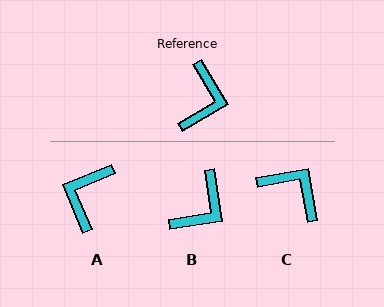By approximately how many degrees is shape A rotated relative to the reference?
Approximately 171 degrees counter-clockwise.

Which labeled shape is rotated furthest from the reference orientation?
A, about 171 degrees away.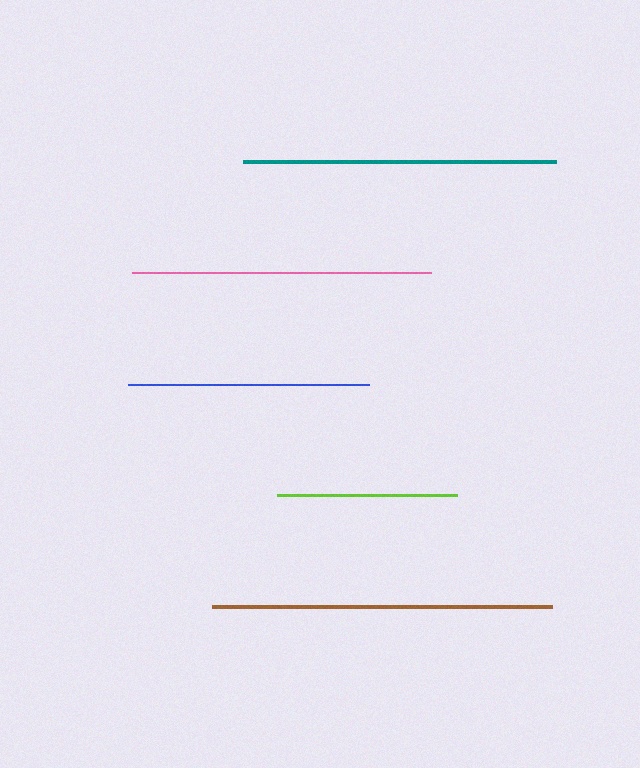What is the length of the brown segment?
The brown segment is approximately 339 pixels long.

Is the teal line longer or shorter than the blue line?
The teal line is longer than the blue line.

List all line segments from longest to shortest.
From longest to shortest: brown, teal, pink, blue, lime.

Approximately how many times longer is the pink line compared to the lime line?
The pink line is approximately 1.7 times the length of the lime line.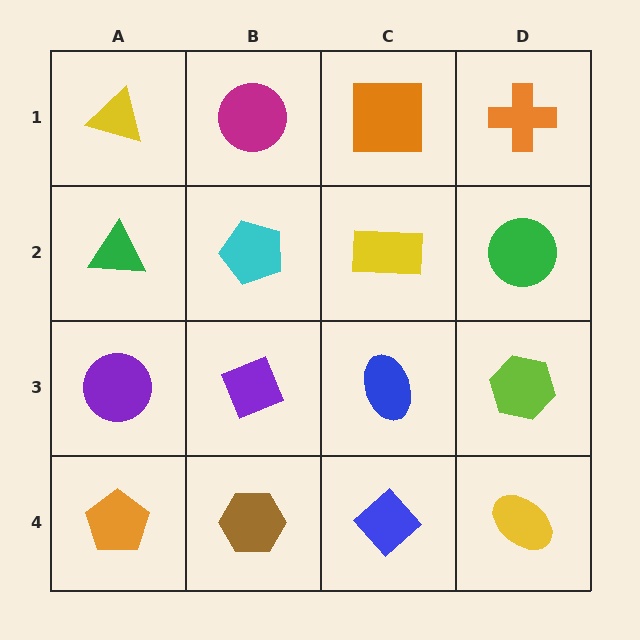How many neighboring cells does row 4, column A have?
2.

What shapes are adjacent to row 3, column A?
A green triangle (row 2, column A), an orange pentagon (row 4, column A), a purple diamond (row 3, column B).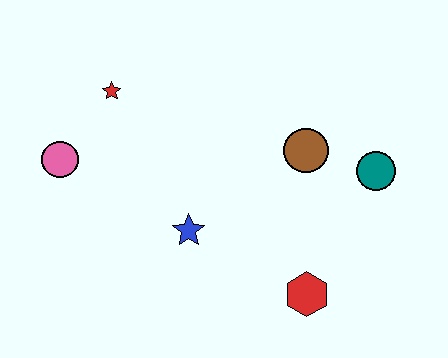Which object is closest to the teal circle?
The brown circle is closest to the teal circle.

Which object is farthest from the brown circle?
The pink circle is farthest from the brown circle.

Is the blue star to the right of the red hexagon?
No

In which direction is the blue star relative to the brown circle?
The blue star is to the left of the brown circle.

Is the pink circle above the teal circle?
Yes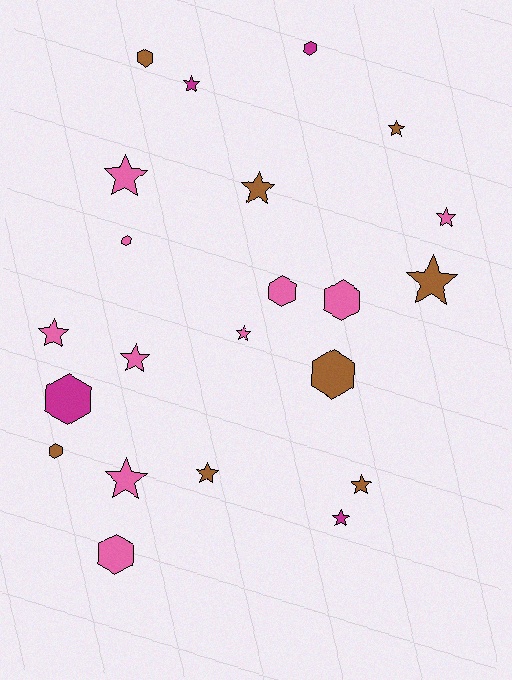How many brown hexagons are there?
There are 3 brown hexagons.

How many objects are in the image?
There are 22 objects.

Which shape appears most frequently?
Star, with 13 objects.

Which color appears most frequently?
Pink, with 10 objects.